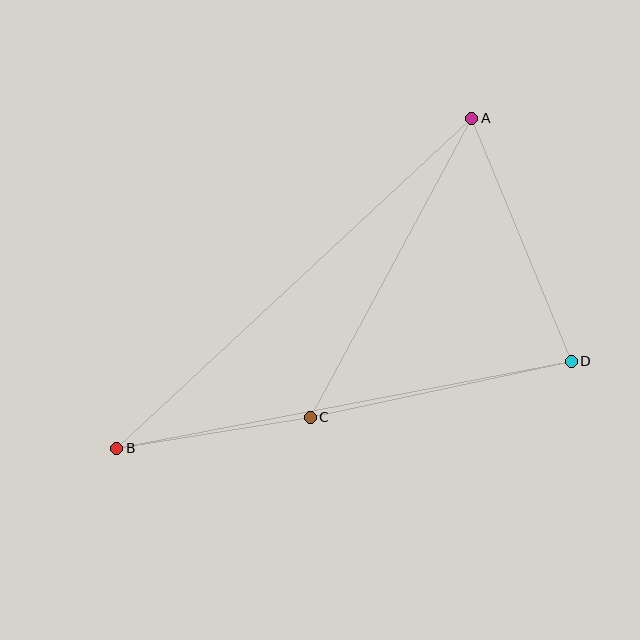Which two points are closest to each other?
Points B and C are closest to each other.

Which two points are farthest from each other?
Points A and B are farthest from each other.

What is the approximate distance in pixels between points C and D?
The distance between C and D is approximately 267 pixels.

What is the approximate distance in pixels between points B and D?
The distance between B and D is approximately 463 pixels.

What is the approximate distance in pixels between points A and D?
The distance between A and D is approximately 263 pixels.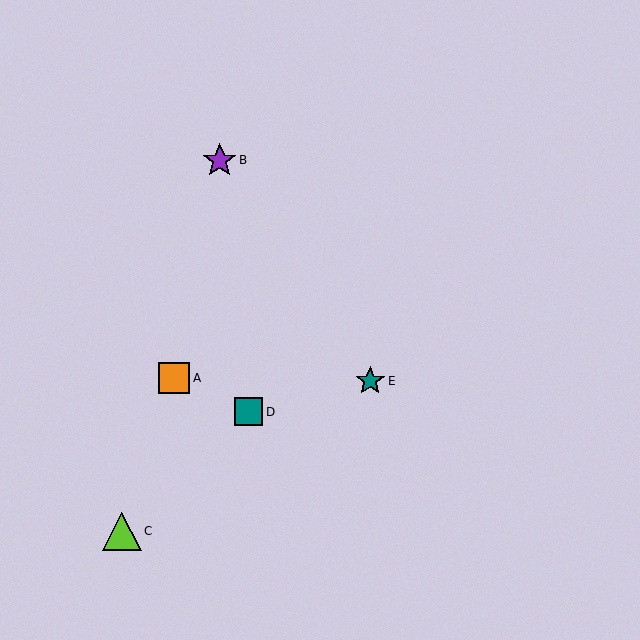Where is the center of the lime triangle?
The center of the lime triangle is at (122, 531).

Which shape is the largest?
The lime triangle (labeled C) is the largest.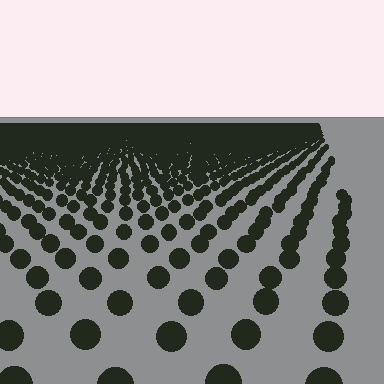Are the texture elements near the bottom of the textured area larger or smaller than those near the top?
Larger. Near the bottom, elements are closer to the viewer and appear at a bigger on-screen size.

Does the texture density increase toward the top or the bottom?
Density increases toward the top.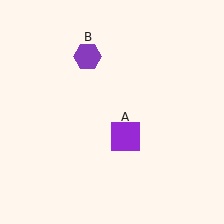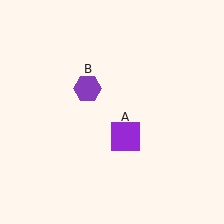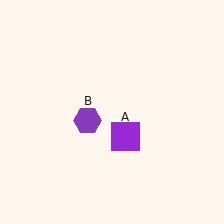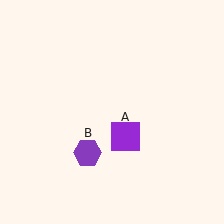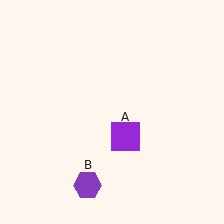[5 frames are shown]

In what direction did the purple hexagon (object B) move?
The purple hexagon (object B) moved down.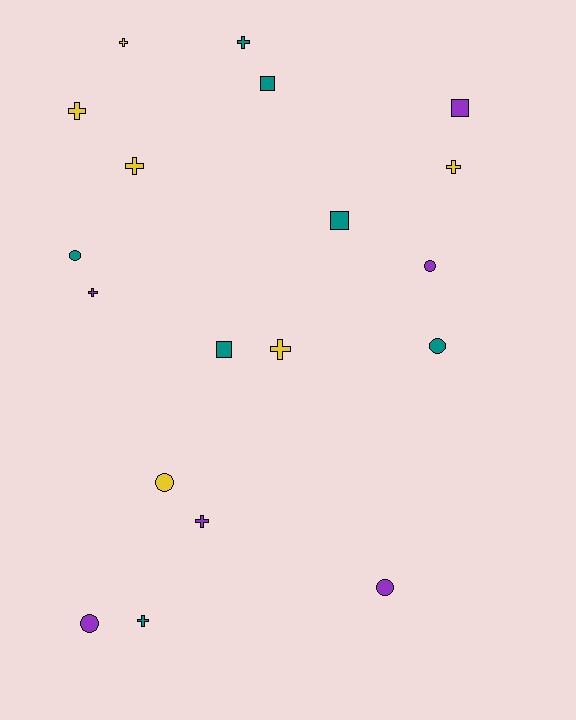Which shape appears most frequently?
Cross, with 9 objects.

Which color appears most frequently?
Teal, with 7 objects.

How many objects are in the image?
There are 19 objects.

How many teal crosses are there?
There are 2 teal crosses.